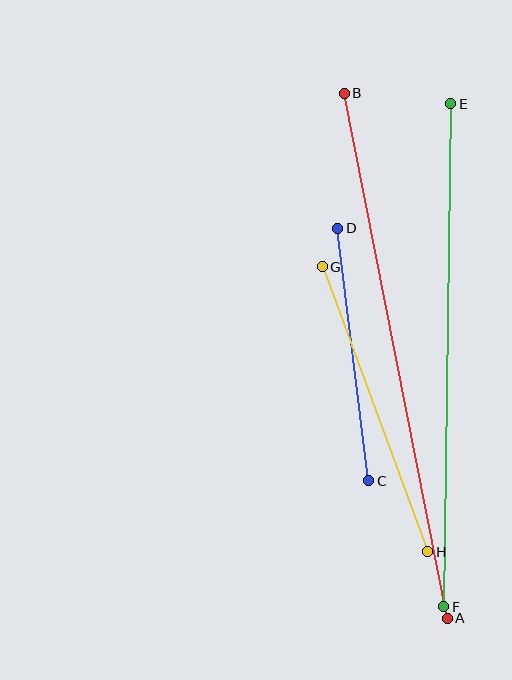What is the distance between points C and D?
The distance is approximately 254 pixels.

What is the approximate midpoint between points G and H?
The midpoint is at approximately (375, 409) pixels.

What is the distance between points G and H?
The distance is approximately 304 pixels.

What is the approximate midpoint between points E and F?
The midpoint is at approximately (447, 355) pixels.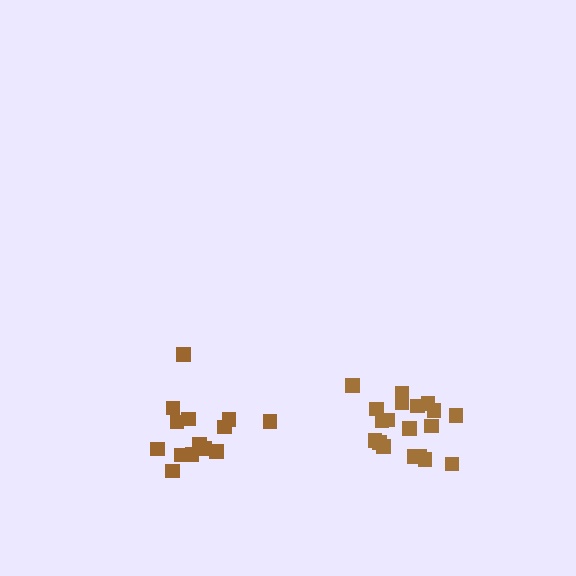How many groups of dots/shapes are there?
There are 2 groups.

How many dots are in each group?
Group 1: 14 dots, Group 2: 19 dots (33 total).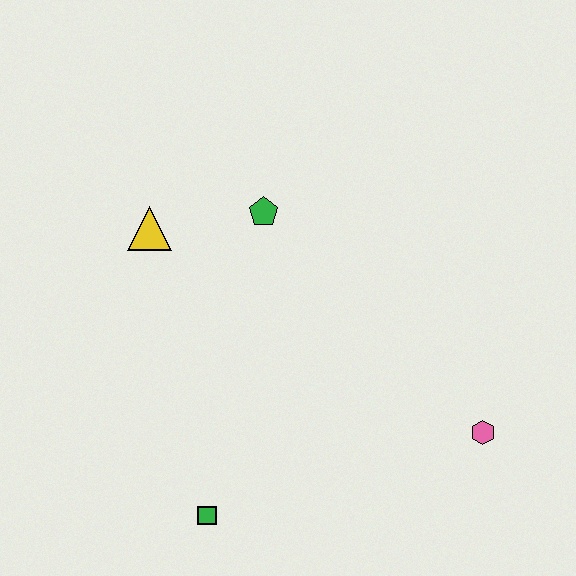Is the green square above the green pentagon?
No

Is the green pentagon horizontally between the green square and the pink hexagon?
Yes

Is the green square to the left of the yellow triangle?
No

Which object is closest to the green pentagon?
The yellow triangle is closest to the green pentagon.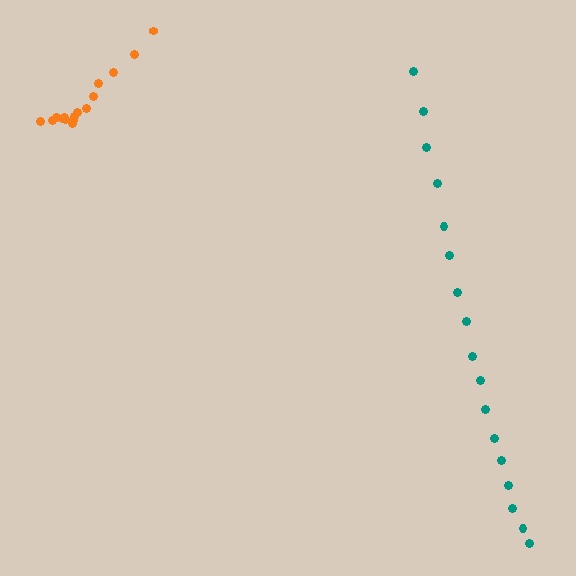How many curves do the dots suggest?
There are 2 distinct paths.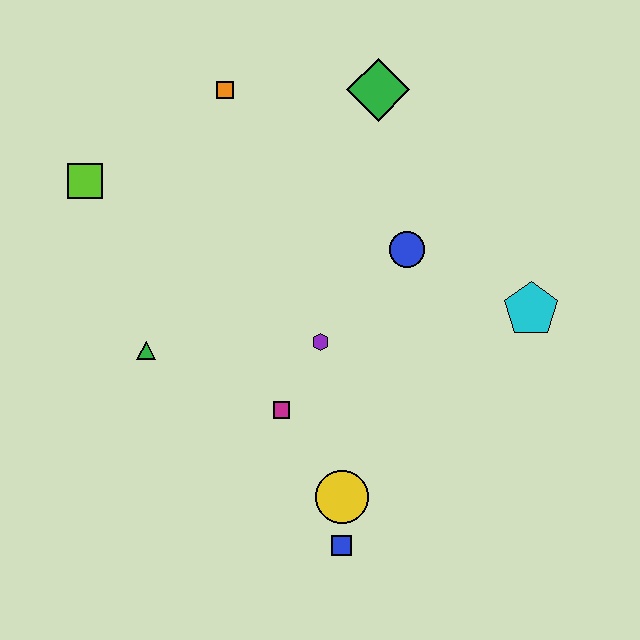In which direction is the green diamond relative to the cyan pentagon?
The green diamond is above the cyan pentagon.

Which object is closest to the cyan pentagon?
The blue circle is closest to the cyan pentagon.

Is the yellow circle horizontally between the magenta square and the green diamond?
Yes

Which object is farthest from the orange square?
The blue square is farthest from the orange square.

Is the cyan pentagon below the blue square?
No